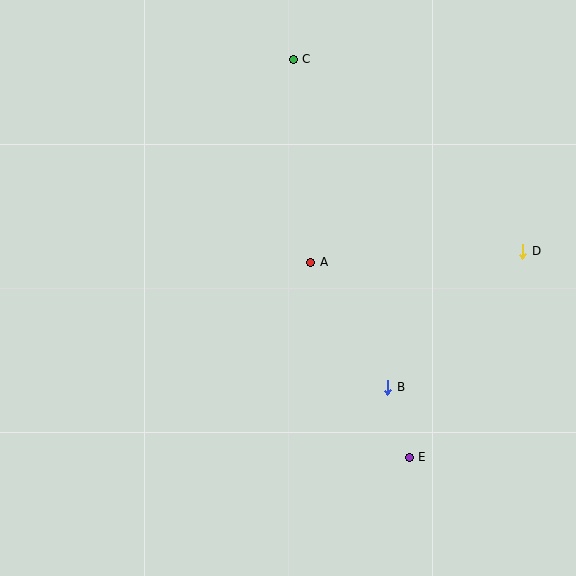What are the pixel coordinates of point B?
Point B is at (388, 387).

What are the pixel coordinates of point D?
Point D is at (523, 251).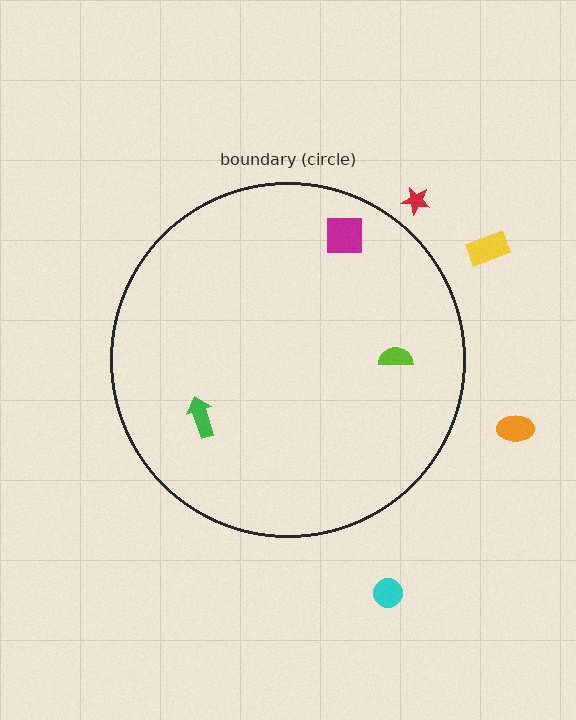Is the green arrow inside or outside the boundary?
Inside.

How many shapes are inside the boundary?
3 inside, 4 outside.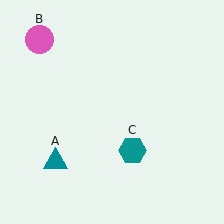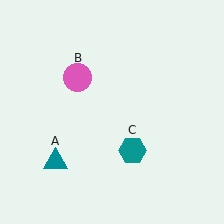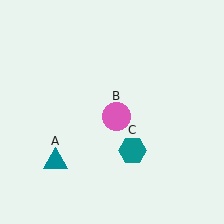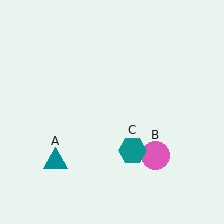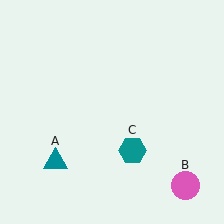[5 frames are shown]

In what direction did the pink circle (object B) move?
The pink circle (object B) moved down and to the right.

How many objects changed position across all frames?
1 object changed position: pink circle (object B).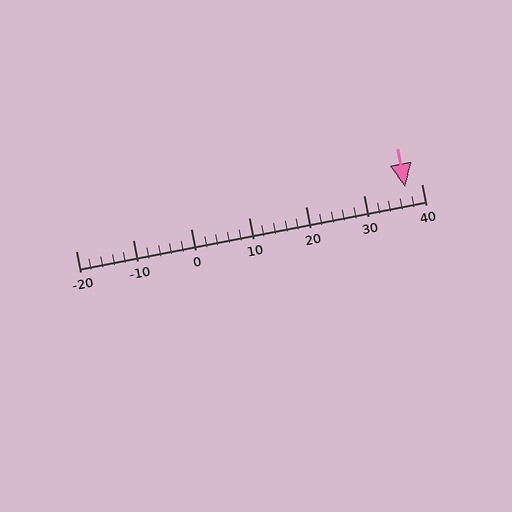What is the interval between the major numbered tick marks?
The major tick marks are spaced 10 units apart.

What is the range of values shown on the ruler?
The ruler shows values from -20 to 40.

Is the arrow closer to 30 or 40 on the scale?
The arrow is closer to 40.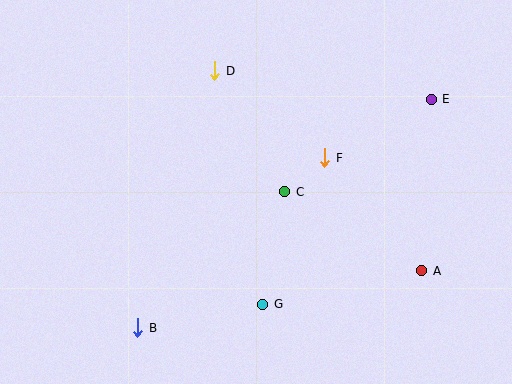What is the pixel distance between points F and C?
The distance between F and C is 53 pixels.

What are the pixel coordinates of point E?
Point E is at (431, 99).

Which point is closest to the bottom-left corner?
Point B is closest to the bottom-left corner.